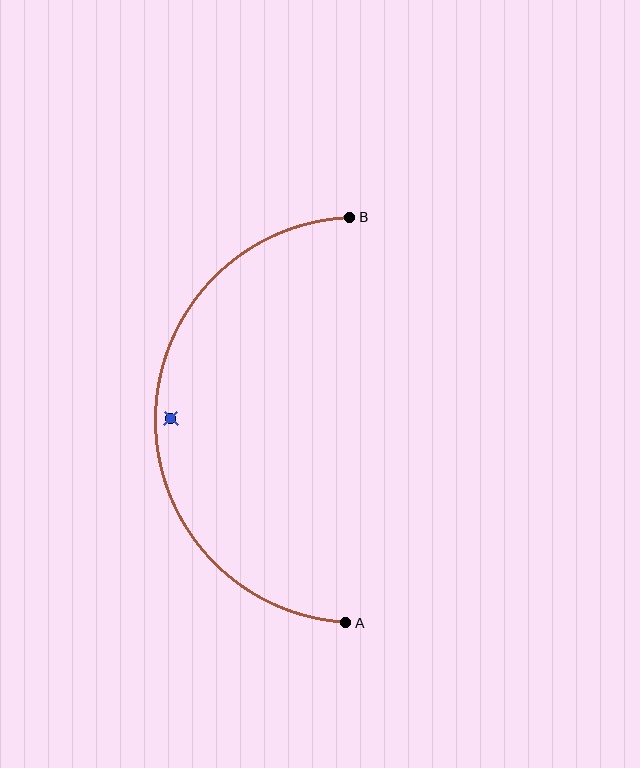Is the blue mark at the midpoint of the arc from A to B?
No — the blue mark does not lie on the arc at all. It sits slightly inside the curve.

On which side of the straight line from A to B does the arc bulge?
The arc bulges to the left of the straight line connecting A and B.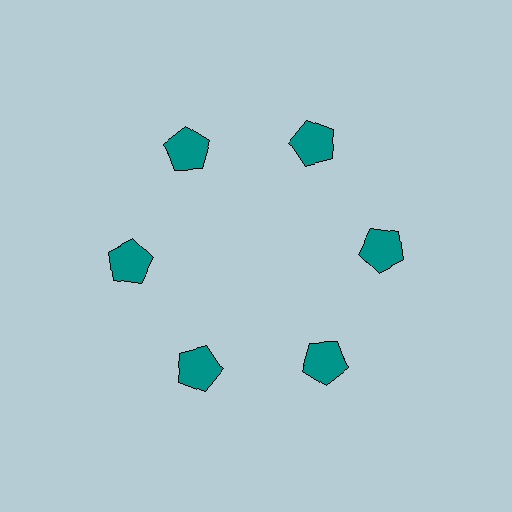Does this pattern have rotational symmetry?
Yes, this pattern has 6-fold rotational symmetry. It looks the same after rotating 60 degrees around the center.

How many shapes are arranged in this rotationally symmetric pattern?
There are 6 shapes, arranged in 6 groups of 1.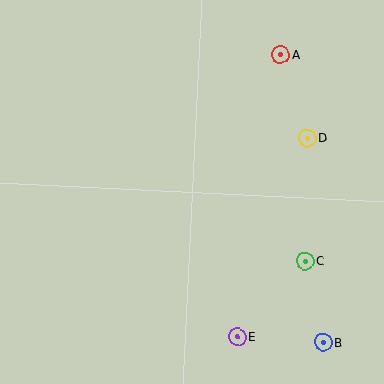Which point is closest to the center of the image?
Point D at (307, 138) is closest to the center.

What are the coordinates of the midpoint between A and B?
The midpoint between A and B is at (302, 199).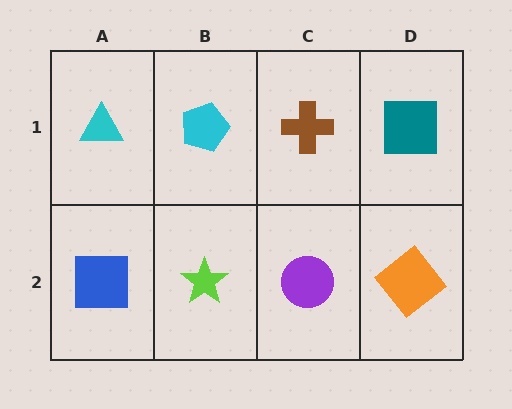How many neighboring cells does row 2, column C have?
3.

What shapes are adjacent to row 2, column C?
A brown cross (row 1, column C), a lime star (row 2, column B), an orange diamond (row 2, column D).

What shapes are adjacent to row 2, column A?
A cyan triangle (row 1, column A), a lime star (row 2, column B).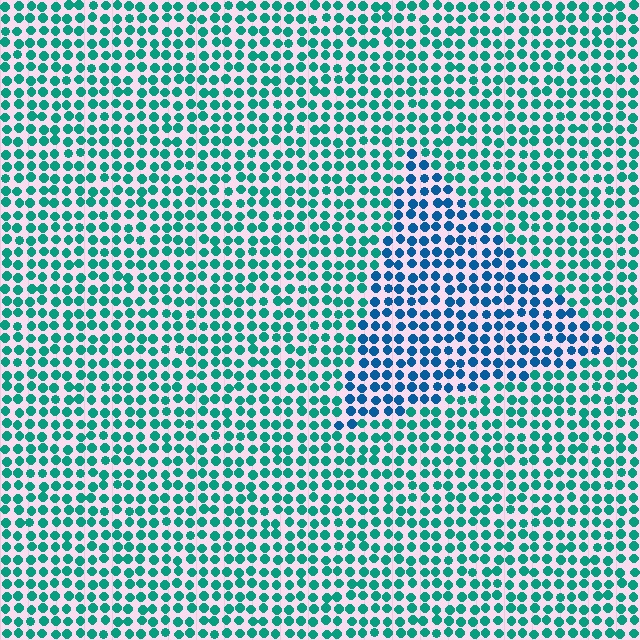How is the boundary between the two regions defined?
The boundary is defined purely by a slight shift in hue (about 38 degrees). Spacing, size, and orientation are identical on both sides.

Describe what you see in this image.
The image is filled with small teal elements in a uniform arrangement. A triangle-shaped region is visible where the elements are tinted to a slightly different hue, forming a subtle color boundary.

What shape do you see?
I see a triangle.